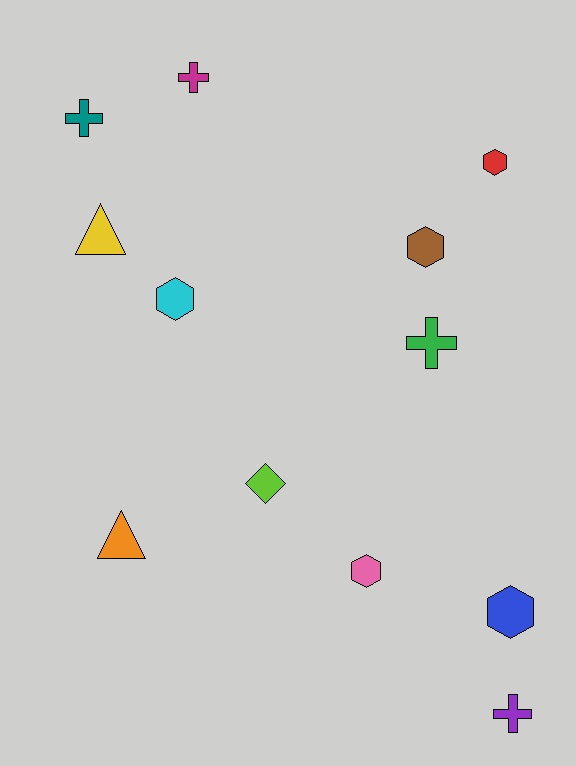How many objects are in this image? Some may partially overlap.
There are 12 objects.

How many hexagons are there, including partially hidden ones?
There are 5 hexagons.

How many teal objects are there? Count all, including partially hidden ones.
There is 1 teal object.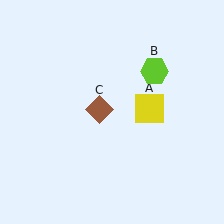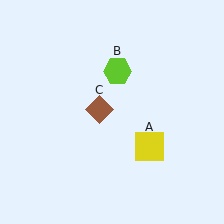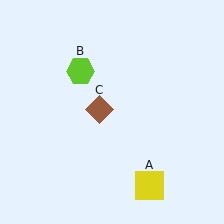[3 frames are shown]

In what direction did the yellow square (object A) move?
The yellow square (object A) moved down.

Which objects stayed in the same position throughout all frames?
Brown diamond (object C) remained stationary.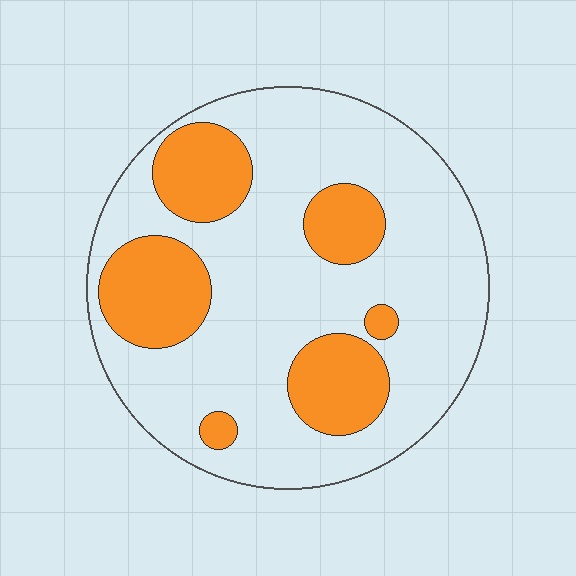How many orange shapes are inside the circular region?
6.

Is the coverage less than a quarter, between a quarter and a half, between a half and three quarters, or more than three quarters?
Between a quarter and a half.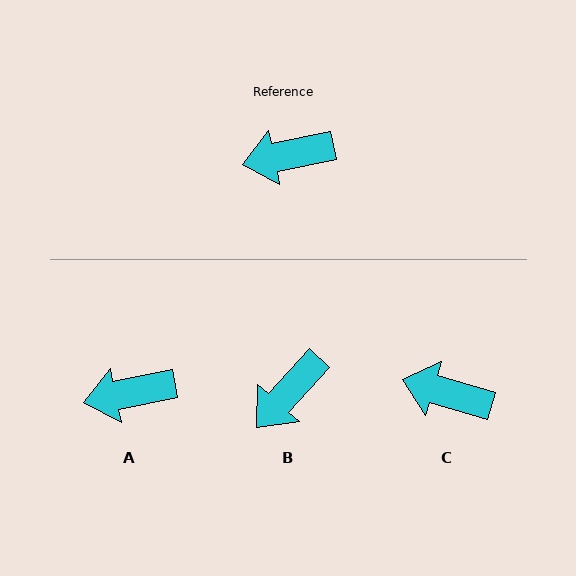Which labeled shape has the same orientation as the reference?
A.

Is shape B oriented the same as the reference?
No, it is off by about 36 degrees.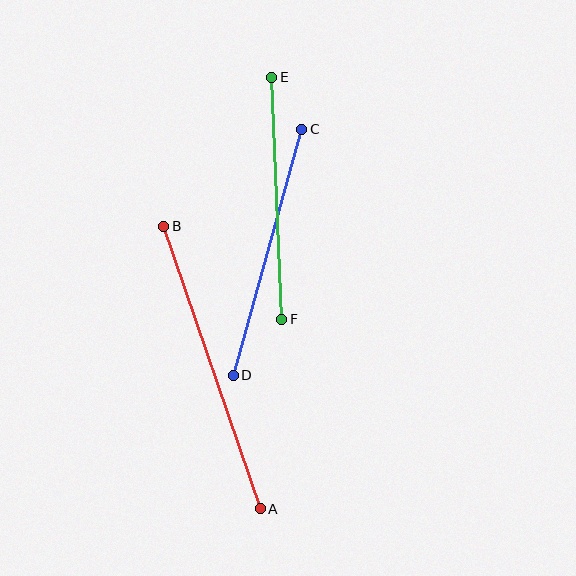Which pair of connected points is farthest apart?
Points A and B are farthest apart.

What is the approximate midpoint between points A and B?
The midpoint is at approximately (212, 368) pixels.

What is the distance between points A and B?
The distance is approximately 299 pixels.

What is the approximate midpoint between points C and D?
The midpoint is at approximately (267, 252) pixels.